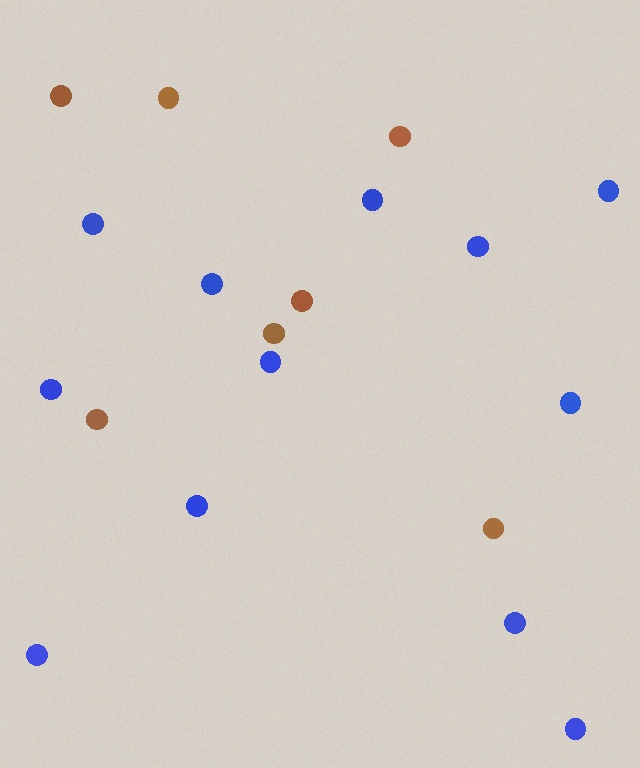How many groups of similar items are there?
There are 2 groups: one group of brown circles (7) and one group of blue circles (12).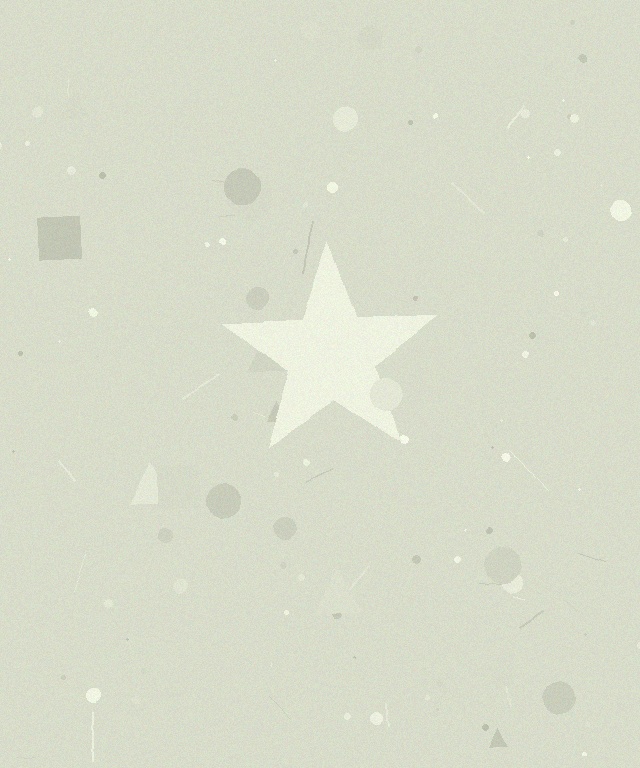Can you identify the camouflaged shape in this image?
The camouflaged shape is a star.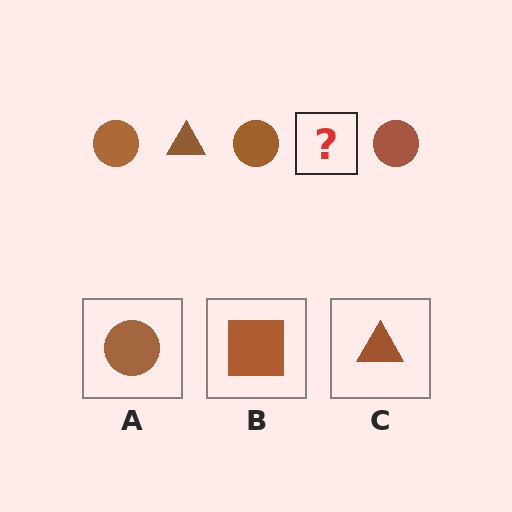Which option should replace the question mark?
Option C.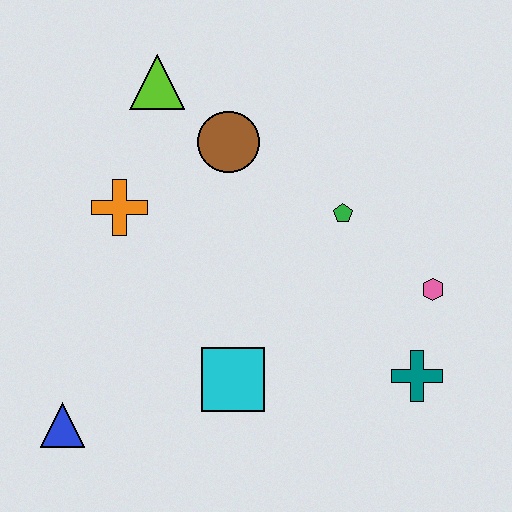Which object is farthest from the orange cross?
The teal cross is farthest from the orange cross.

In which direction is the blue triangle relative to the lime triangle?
The blue triangle is below the lime triangle.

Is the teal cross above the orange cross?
No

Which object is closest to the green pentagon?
The pink hexagon is closest to the green pentagon.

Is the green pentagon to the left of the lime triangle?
No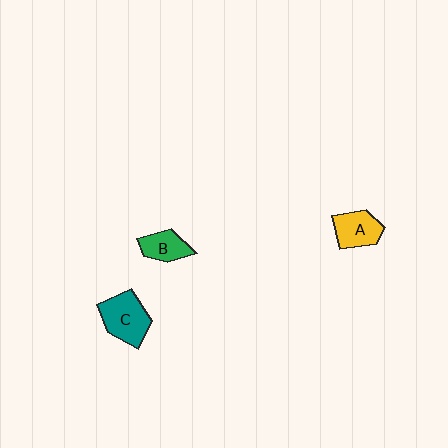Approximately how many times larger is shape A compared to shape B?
Approximately 1.2 times.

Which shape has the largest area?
Shape C (teal).